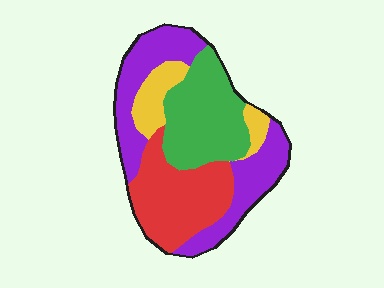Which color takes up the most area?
Purple, at roughly 35%.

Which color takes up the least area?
Yellow, at roughly 10%.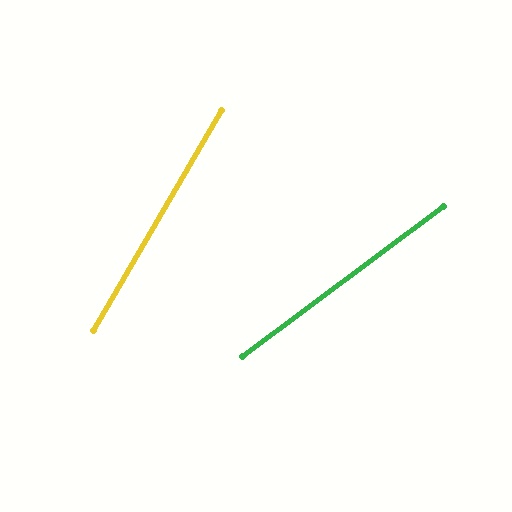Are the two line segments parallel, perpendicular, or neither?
Neither parallel nor perpendicular — they differ by about 23°.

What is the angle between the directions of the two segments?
Approximately 23 degrees.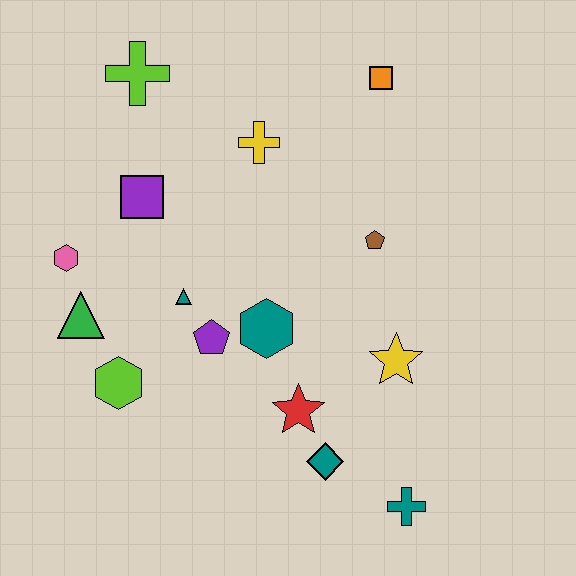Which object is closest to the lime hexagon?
The green triangle is closest to the lime hexagon.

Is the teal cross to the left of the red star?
No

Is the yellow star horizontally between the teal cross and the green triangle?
Yes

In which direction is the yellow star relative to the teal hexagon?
The yellow star is to the right of the teal hexagon.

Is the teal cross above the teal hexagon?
No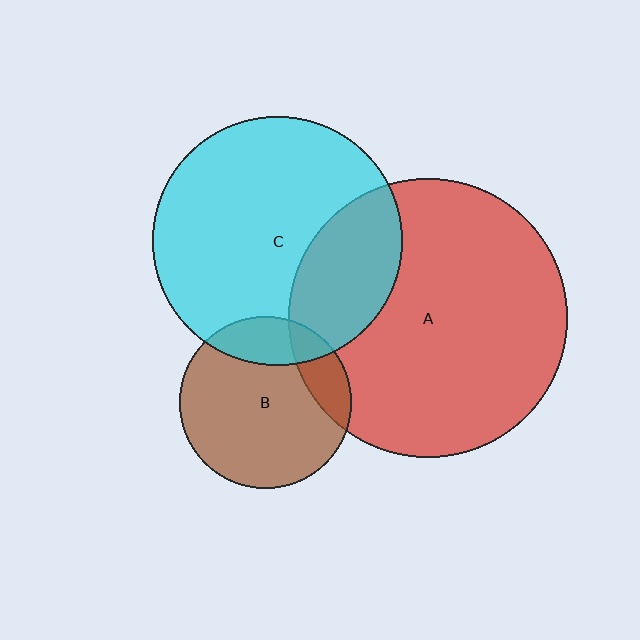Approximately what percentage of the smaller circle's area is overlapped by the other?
Approximately 20%.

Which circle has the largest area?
Circle A (red).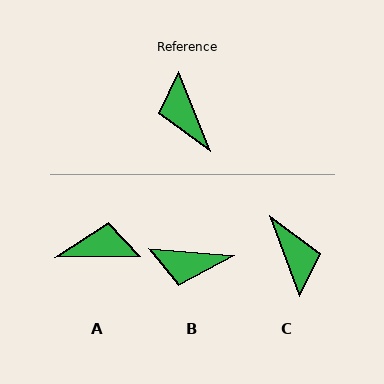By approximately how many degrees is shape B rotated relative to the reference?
Approximately 64 degrees counter-clockwise.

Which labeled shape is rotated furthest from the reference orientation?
C, about 179 degrees away.